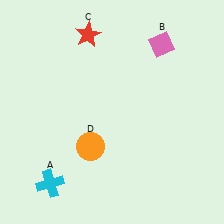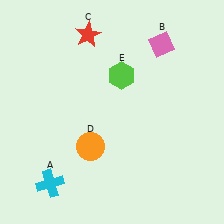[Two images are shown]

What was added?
A lime hexagon (E) was added in Image 2.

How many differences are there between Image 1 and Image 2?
There is 1 difference between the two images.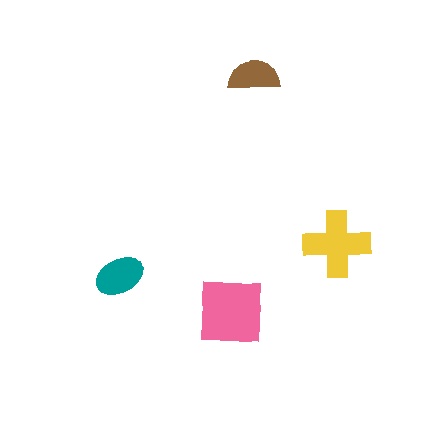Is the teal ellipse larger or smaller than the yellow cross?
Smaller.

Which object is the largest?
The pink square.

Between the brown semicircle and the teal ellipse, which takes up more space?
The teal ellipse.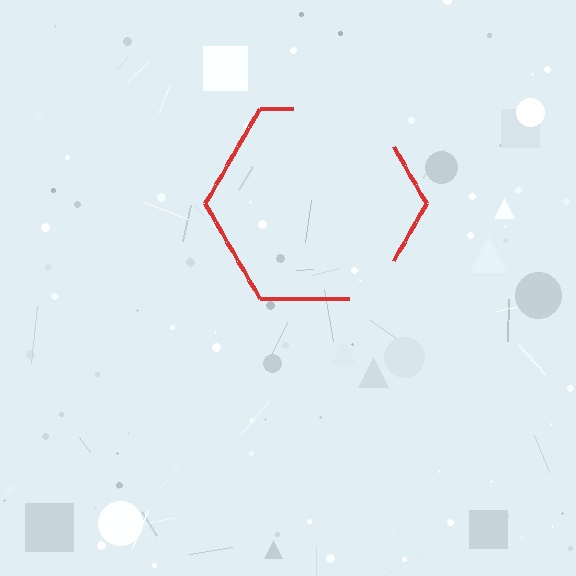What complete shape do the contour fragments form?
The contour fragments form a hexagon.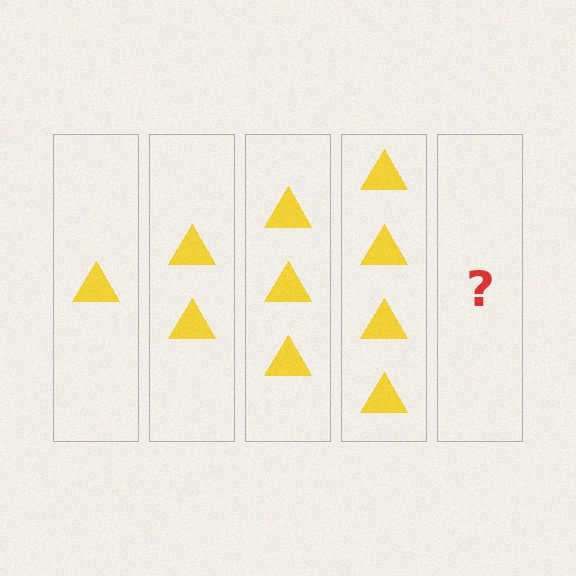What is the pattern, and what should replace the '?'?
The pattern is that each step adds one more triangle. The '?' should be 5 triangles.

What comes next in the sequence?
The next element should be 5 triangles.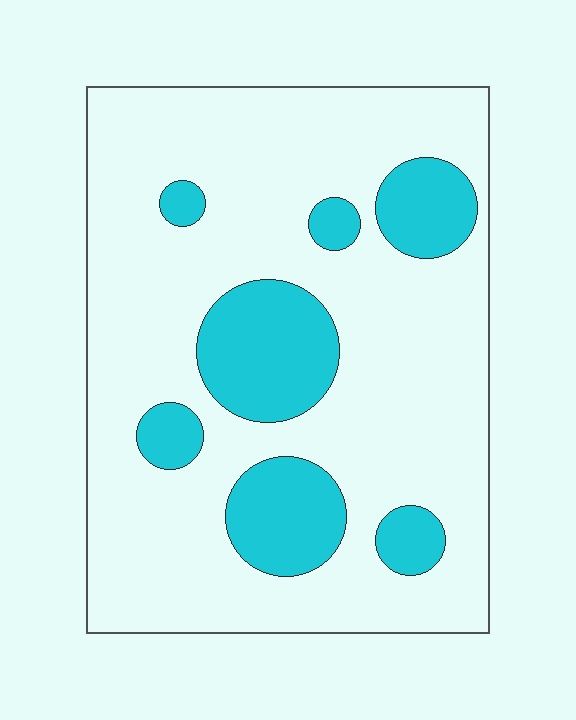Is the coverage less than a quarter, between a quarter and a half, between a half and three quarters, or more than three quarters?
Less than a quarter.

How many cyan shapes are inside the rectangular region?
7.